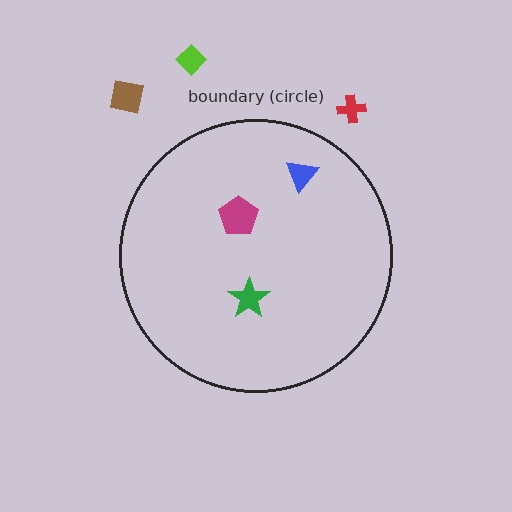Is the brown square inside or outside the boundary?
Outside.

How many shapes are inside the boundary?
3 inside, 3 outside.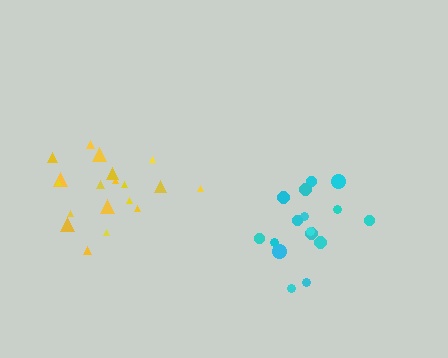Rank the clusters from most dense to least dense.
cyan, yellow.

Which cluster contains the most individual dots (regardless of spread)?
Yellow (19).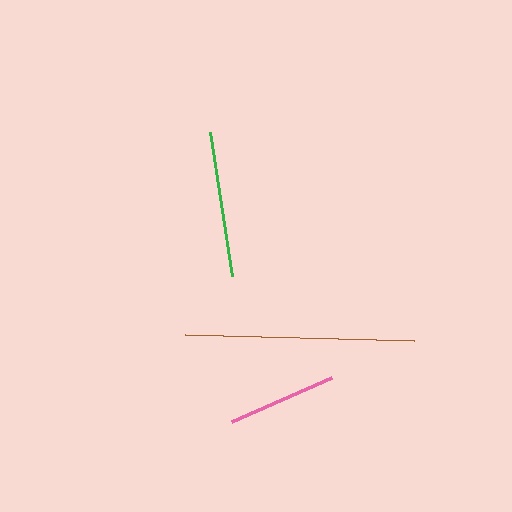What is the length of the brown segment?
The brown segment is approximately 229 pixels long.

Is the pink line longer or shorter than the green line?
The green line is longer than the pink line.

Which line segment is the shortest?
The pink line is the shortest at approximately 109 pixels.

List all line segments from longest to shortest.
From longest to shortest: brown, green, pink.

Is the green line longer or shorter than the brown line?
The brown line is longer than the green line.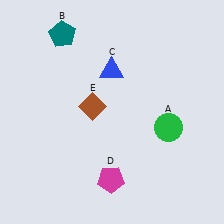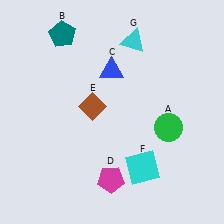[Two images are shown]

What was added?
A cyan square (F), a cyan triangle (G) were added in Image 2.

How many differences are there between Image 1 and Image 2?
There are 2 differences between the two images.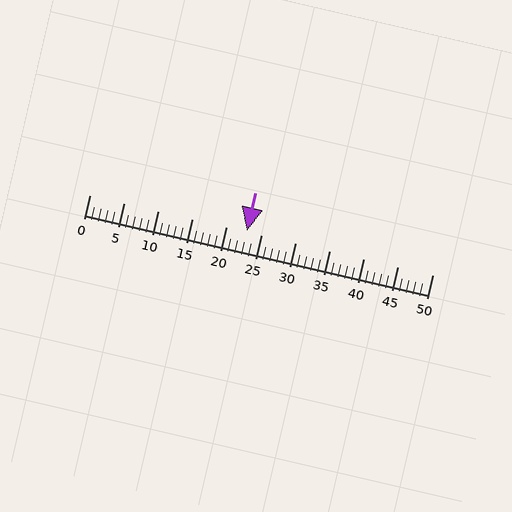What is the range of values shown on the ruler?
The ruler shows values from 0 to 50.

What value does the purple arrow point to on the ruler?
The purple arrow points to approximately 23.